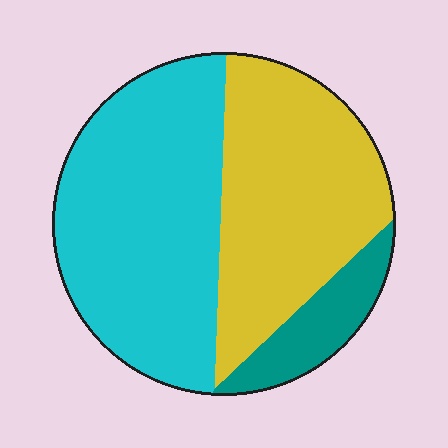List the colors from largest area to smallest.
From largest to smallest: cyan, yellow, teal.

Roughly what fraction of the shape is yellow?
Yellow covers 40% of the shape.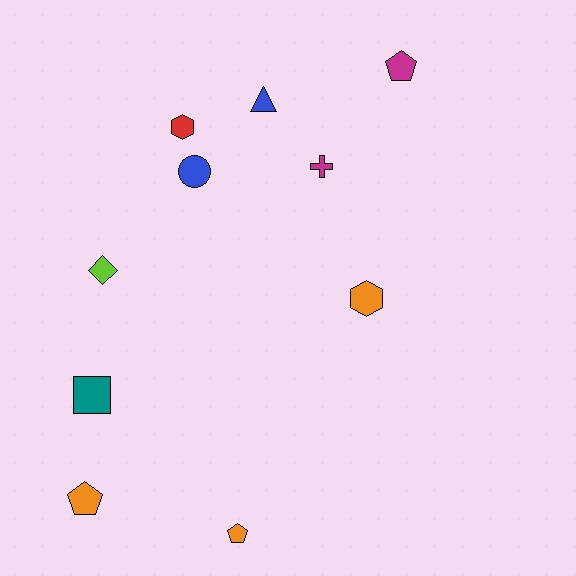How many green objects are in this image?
There are no green objects.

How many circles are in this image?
There is 1 circle.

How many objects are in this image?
There are 10 objects.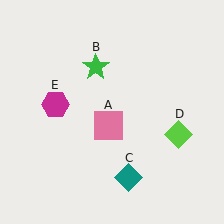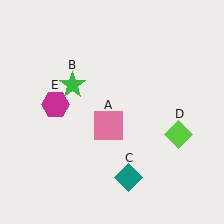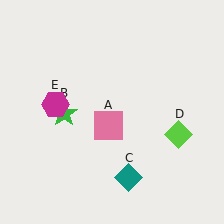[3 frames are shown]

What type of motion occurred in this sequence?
The green star (object B) rotated counterclockwise around the center of the scene.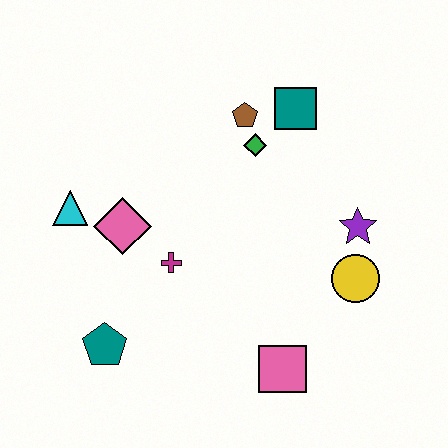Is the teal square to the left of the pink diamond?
No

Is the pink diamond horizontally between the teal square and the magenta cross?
No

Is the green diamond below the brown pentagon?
Yes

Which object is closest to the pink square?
The yellow circle is closest to the pink square.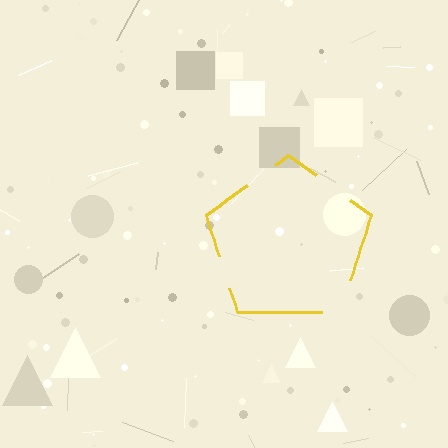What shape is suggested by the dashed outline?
The dashed outline suggests a pentagon.